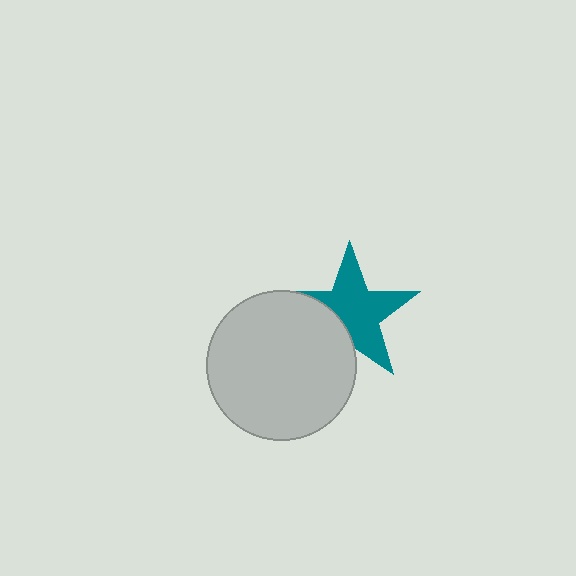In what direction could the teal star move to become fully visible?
The teal star could move toward the upper-right. That would shift it out from behind the light gray circle entirely.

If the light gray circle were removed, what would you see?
You would see the complete teal star.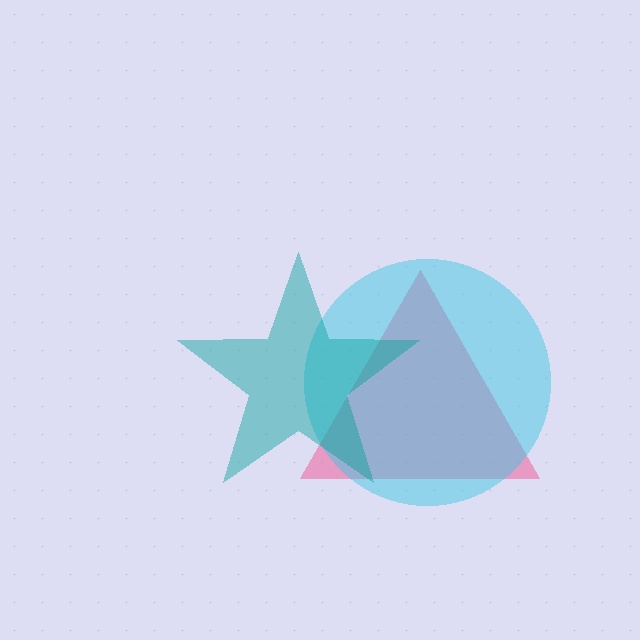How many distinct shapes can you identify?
There are 3 distinct shapes: a pink triangle, a cyan circle, a teal star.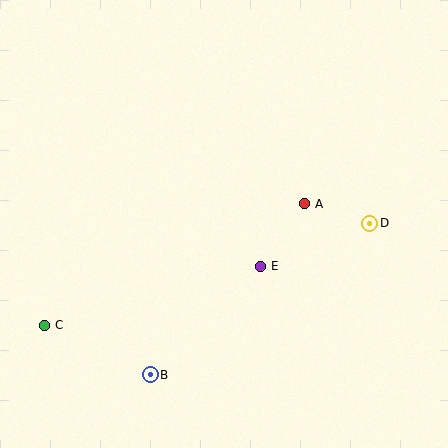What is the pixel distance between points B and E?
The distance between B and E is 155 pixels.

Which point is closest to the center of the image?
Point E at (261, 266) is closest to the center.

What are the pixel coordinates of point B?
Point B is at (150, 375).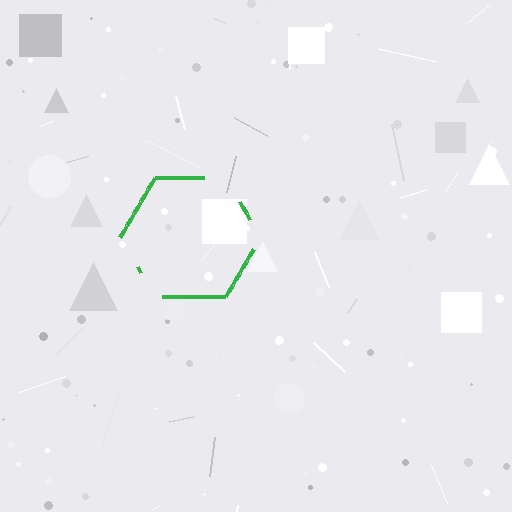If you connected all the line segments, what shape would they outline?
They would outline a hexagon.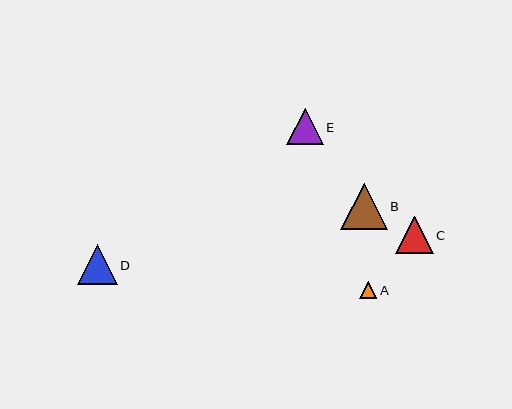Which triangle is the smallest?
Triangle A is the smallest with a size of approximately 17 pixels.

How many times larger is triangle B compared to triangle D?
Triangle B is approximately 1.2 times the size of triangle D.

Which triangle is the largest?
Triangle B is the largest with a size of approximately 46 pixels.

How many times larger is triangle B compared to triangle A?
Triangle B is approximately 2.6 times the size of triangle A.